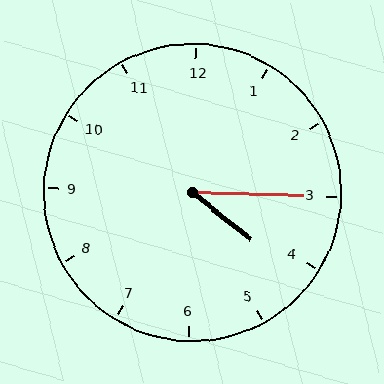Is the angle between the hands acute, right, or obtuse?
It is acute.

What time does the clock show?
4:15.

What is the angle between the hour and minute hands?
Approximately 38 degrees.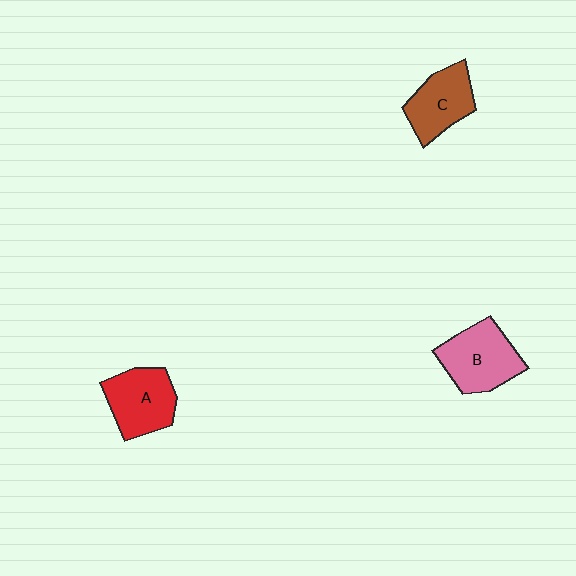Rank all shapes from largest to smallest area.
From largest to smallest: B (pink), A (red), C (brown).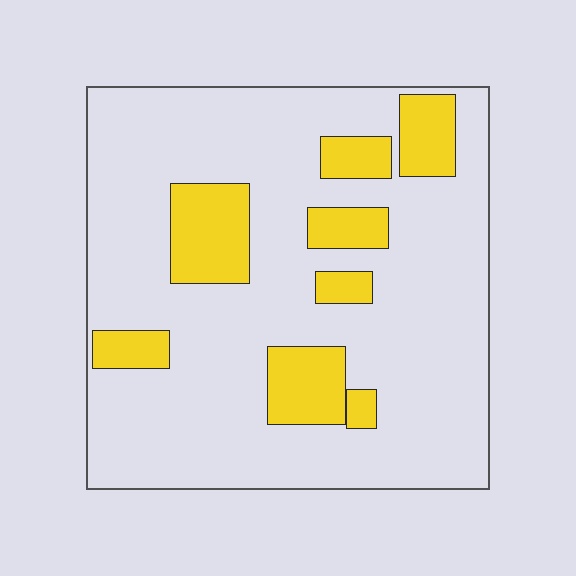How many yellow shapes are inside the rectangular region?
8.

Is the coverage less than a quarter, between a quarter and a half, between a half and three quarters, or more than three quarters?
Less than a quarter.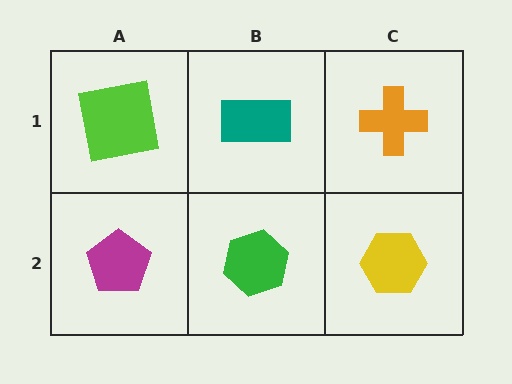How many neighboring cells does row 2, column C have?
2.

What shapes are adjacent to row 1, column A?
A magenta pentagon (row 2, column A), a teal rectangle (row 1, column B).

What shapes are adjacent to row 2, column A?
A lime square (row 1, column A), a green hexagon (row 2, column B).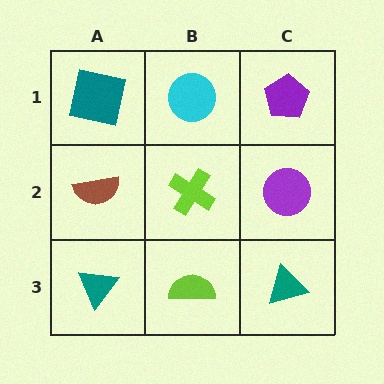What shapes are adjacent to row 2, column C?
A purple pentagon (row 1, column C), a teal triangle (row 3, column C), a lime cross (row 2, column B).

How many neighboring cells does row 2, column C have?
3.